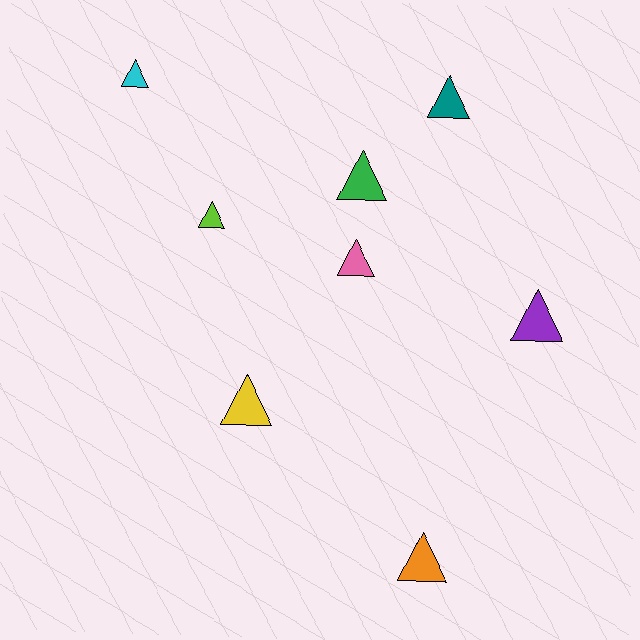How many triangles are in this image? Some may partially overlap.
There are 8 triangles.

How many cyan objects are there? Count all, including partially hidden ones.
There is 1 cyan object.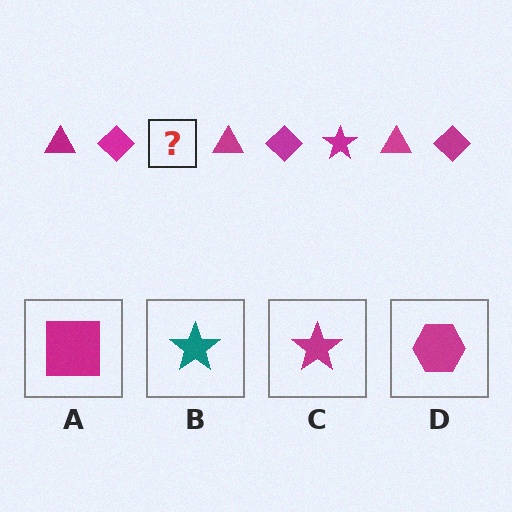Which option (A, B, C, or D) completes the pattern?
C.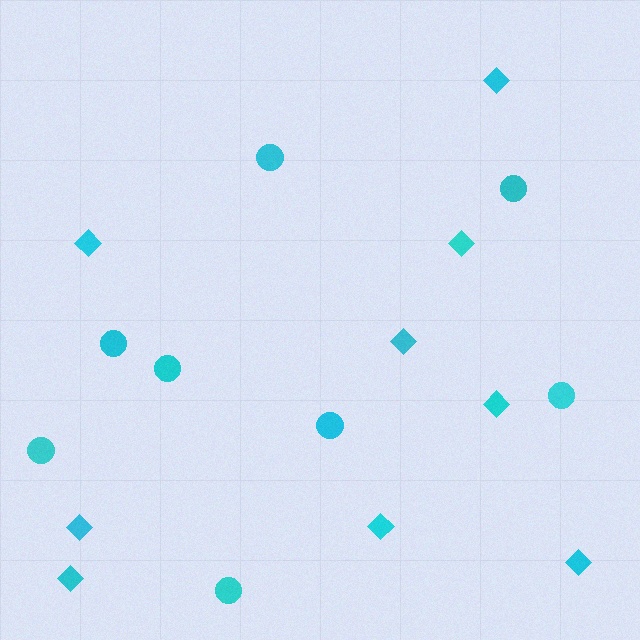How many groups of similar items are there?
There are 2 groups: one group of circles (8) and one group of diamonds (9).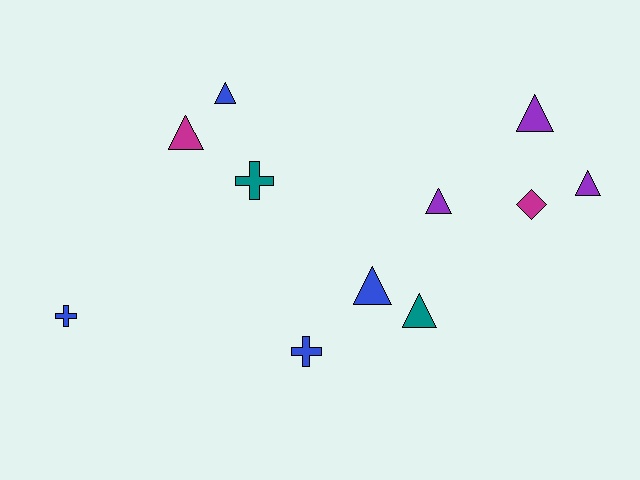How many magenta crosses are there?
There are no magenta crosses.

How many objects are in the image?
There are 11 objects.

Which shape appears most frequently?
Triangle, with 7 objects.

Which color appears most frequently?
Blue, with 4 objects.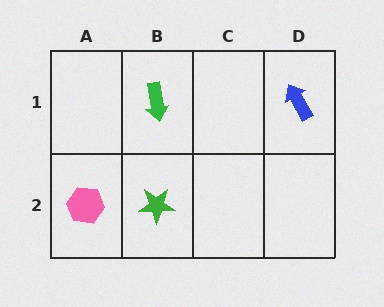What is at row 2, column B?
A green star.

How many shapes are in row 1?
2 shapes.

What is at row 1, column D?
A blue arrow.